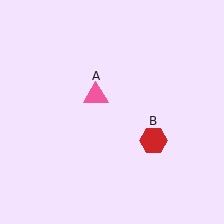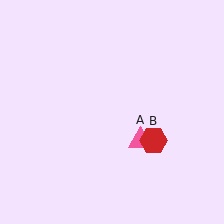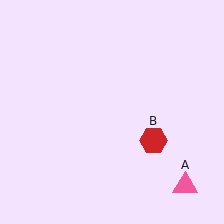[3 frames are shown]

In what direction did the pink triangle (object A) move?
The pink triangle (object A) moved down and to the right.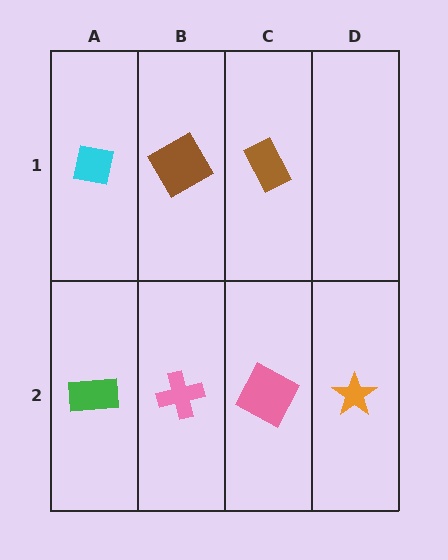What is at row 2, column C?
A pink square.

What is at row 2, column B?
A pink cross.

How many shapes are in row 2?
4 shapes.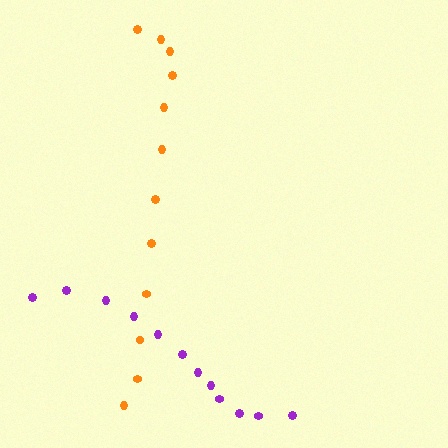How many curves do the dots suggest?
There are 2 distinct paths.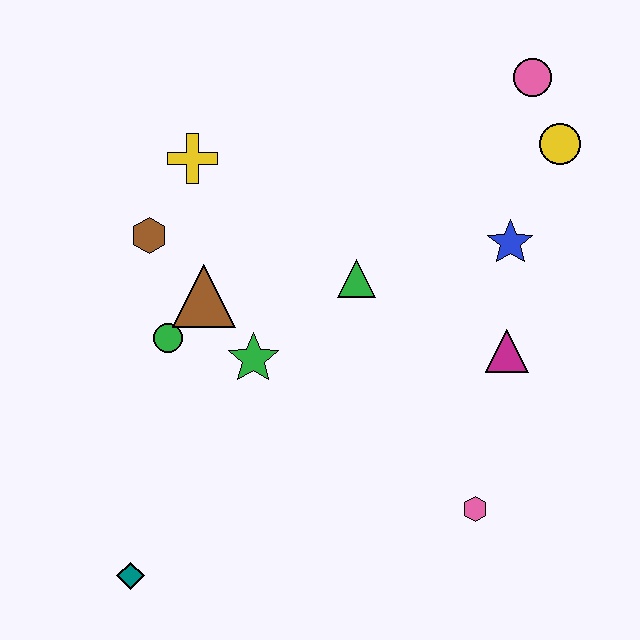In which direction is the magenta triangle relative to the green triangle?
The magenta triangle is to the right of the green triangle.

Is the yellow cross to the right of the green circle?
Yes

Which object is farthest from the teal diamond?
The pink circle is farthest from the teal diamond.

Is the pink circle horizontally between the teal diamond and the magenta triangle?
No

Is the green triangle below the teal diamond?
No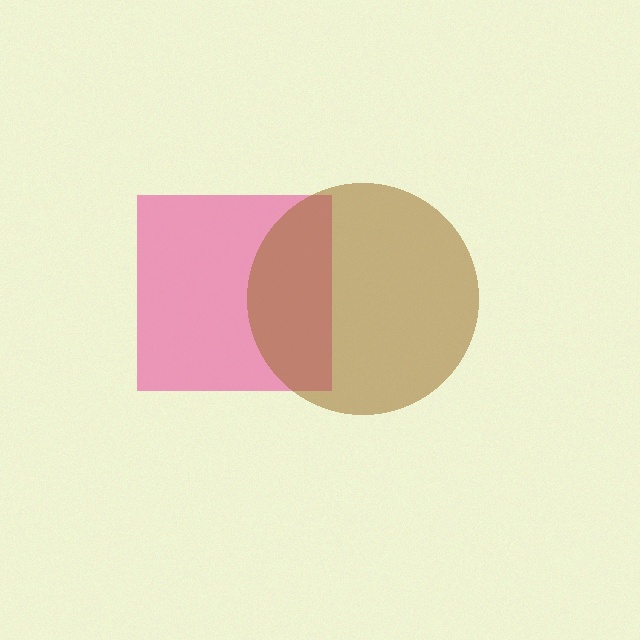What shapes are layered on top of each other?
The layered shapes are: a pink square, a brown circle.